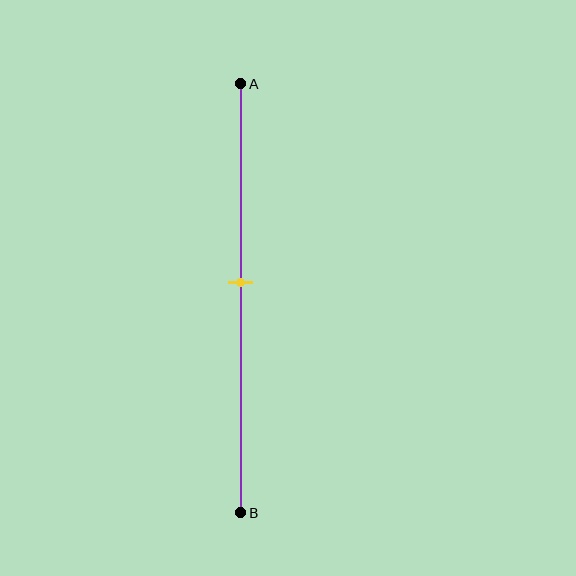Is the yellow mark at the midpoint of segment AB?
No, the mark is at about 45% from A, not at the 50% midpoint.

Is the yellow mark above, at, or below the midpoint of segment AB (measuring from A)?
The yellow mark is above the midpoint of segment AB.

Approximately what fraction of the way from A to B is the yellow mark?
The yellow mark is approximately 45% of the way from A to B.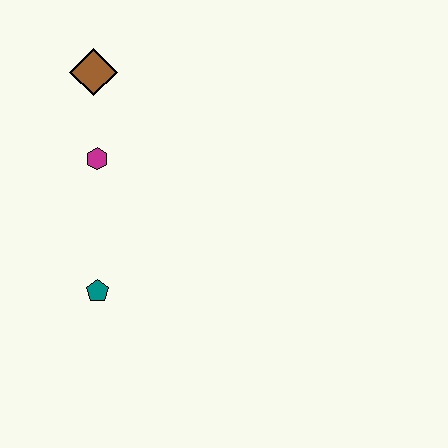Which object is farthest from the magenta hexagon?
The teal pentagon is farthest from the magenta hexagon.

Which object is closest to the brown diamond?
The magenta hexagon is closest to the brown diamond.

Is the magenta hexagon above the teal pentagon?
Yes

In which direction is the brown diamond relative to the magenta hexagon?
The brown diamond is above the magenta hexagon.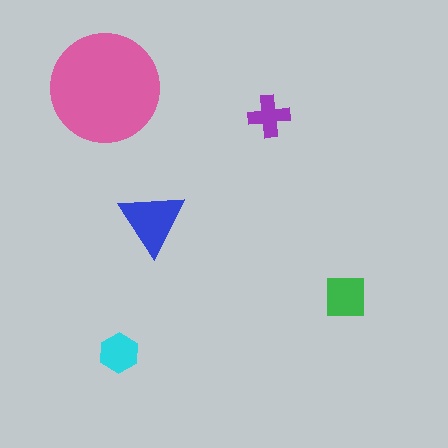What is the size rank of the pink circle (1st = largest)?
1st.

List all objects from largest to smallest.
The pink circle, the blue triangle, the green square, the cyan hexagon, the purple cross.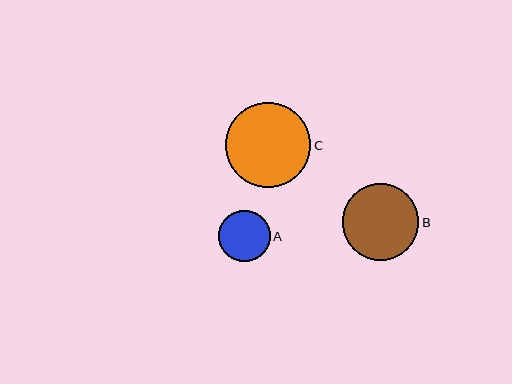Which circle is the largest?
Circle C is the largest with a size of approximately 85 pixels.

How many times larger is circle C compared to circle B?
Circle C is approximately 1.1 times the size of circle B.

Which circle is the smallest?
Circle A is the smallest with a size of approximately 51 pixels.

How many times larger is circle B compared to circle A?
Circle B is approximately 1.5 times the size of circle A.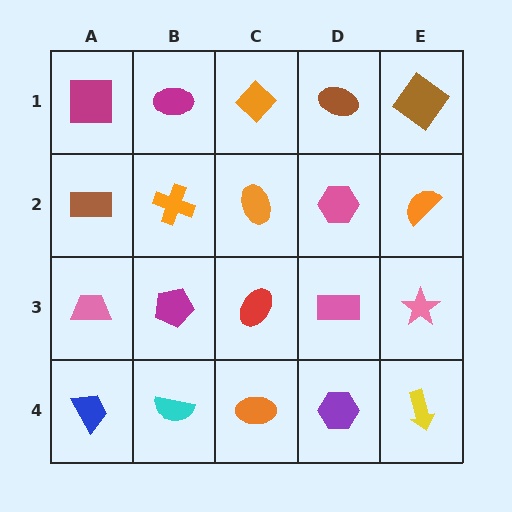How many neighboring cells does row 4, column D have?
3.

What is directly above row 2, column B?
A magenta ellipse.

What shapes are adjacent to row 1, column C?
An orange ellipse (row 2, column C), a magenta ellipse (row 1, column B), a brown ellipse (row 1, column D).